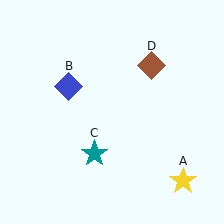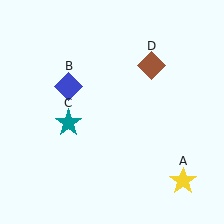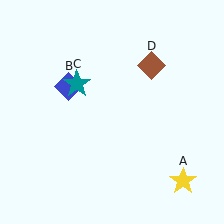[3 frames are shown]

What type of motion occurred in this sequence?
The teal star (object C) rotated clockwise around the center of the scene.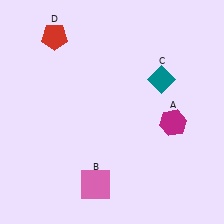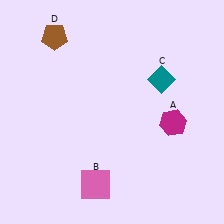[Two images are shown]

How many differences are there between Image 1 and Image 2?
There is 1 difference between the two images.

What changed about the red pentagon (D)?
In Image 1, D is red. In Image 2, it changed to brown.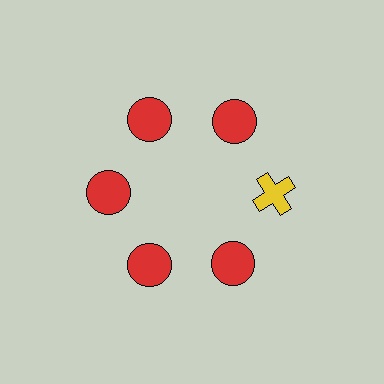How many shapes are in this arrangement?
There are 6 shapes arranged in a ring pattern.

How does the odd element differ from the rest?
It differs in both color (yellow instead of red) and shape (cross instead of circle).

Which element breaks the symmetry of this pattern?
The yellow cross at roughly the 3 o'clock position breaks the symmetry. All other shapes are red circles.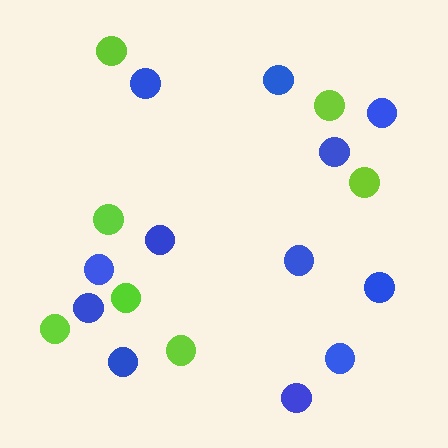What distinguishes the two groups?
There are 2 groups: one group of lime circles (7) and one group of blue circles (12).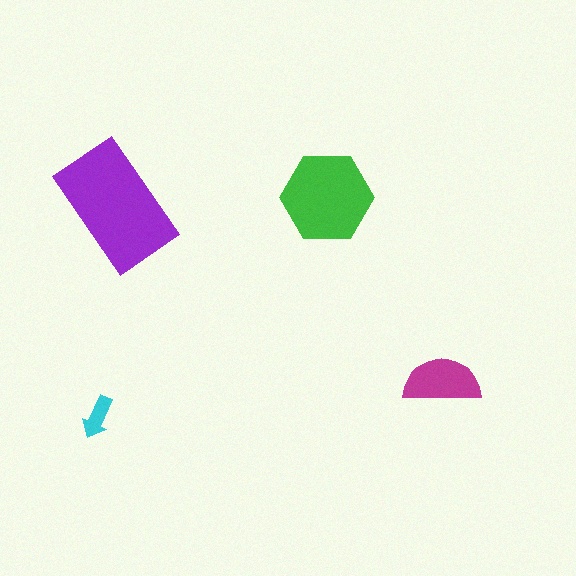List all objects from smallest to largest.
The cyan arrow, the magenta semicircle, the green hexagon, the purple rectangle.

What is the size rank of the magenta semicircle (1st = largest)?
3rd.